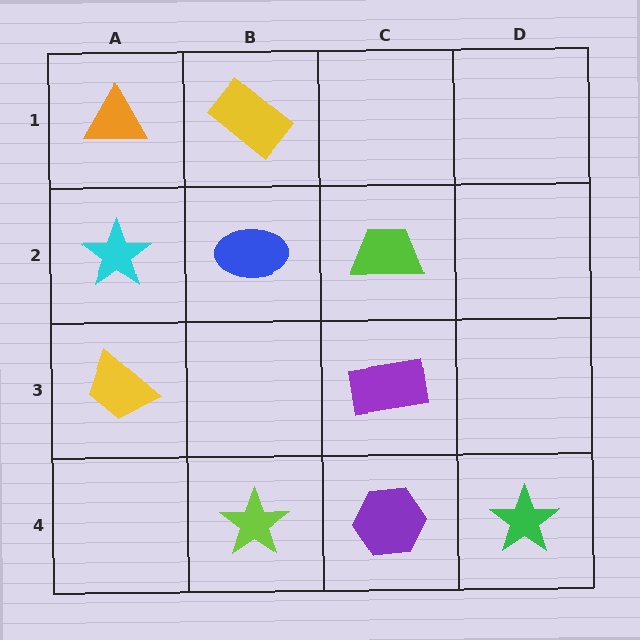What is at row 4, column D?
A green star.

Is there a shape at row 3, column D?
No, that cell is empty.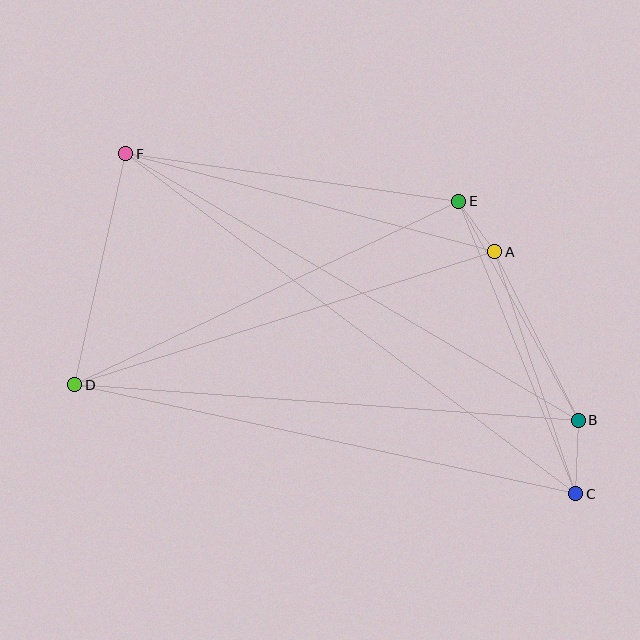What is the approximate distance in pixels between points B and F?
The distance between B and F is approximately 525 pixels.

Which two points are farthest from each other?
Points C and F are farthest from each other.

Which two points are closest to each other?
Points A and E are closest to each other.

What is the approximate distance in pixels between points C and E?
The distance between C and E is approximately 315 pixels.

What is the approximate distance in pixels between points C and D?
The distance between C and D is approximately 513 pixels.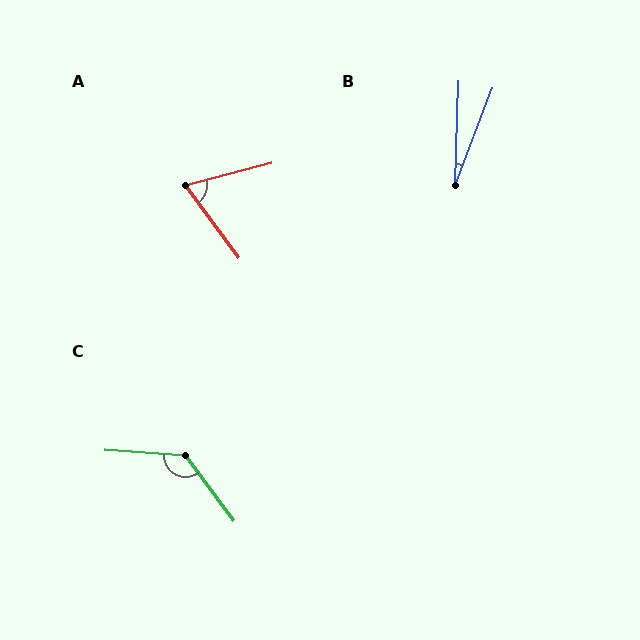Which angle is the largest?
C, at approximately 130 degrees.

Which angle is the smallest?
B, at approximately 19 degrees.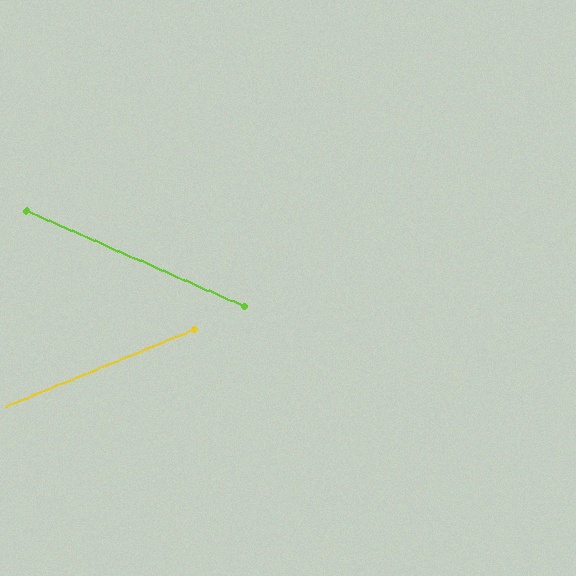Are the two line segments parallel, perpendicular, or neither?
Neither parallel nor perpendicular — they differ by about 46°.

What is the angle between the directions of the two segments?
Approximately 46 degrees.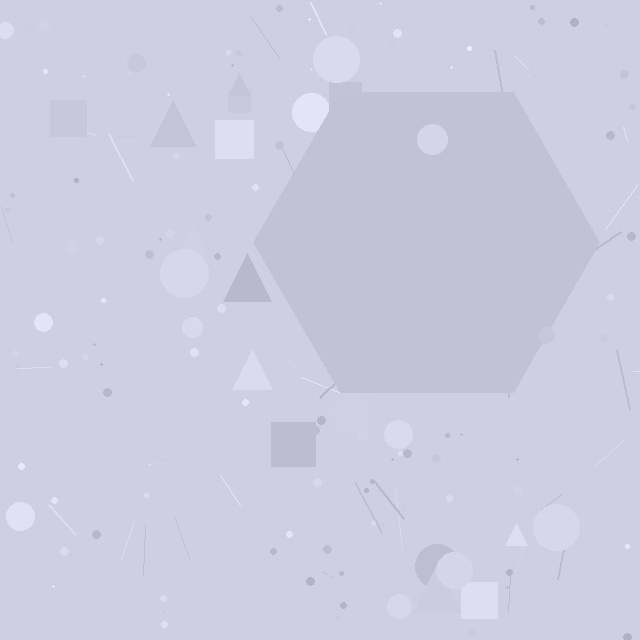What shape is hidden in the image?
A hexagon is hidden in the image.